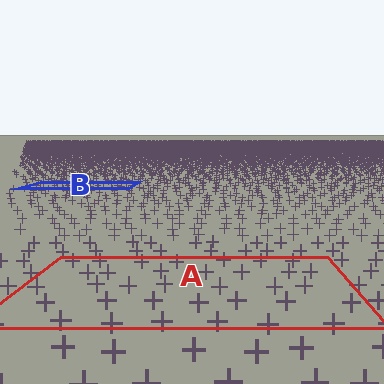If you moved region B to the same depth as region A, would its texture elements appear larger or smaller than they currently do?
They would appear larger. At a closer depth, the same texture elements are projected at a bigger on-screen size.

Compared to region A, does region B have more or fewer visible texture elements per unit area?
Region B has more texture elements per unit area — they are packed more densely because it is farther away.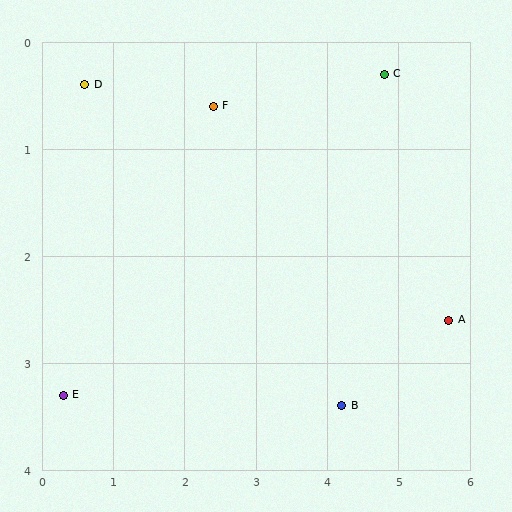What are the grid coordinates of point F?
Point F is at approximately (2.4, 0.6).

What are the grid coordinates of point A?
Point A is at approximately (5.7, 2.6).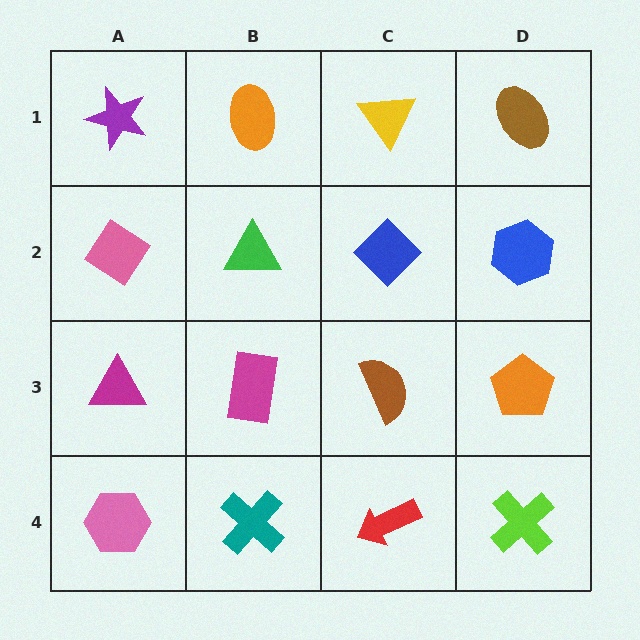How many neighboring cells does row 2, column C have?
4.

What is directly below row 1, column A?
A pink diamond.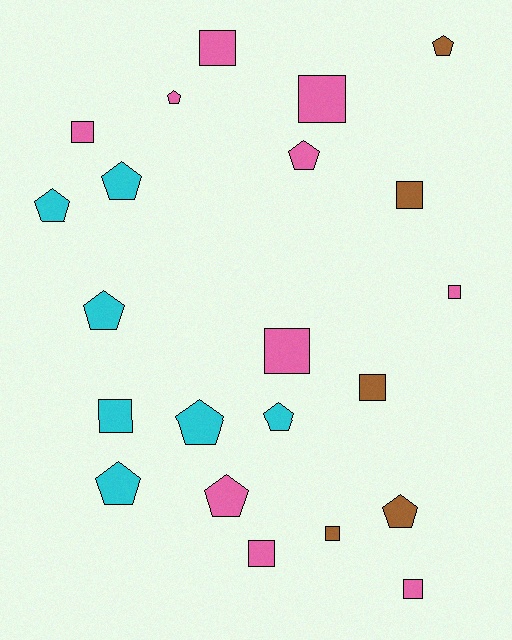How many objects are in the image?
There are 22 objects.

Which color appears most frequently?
Pink, with 10 objects.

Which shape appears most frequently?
Pentagon, with 11 objects.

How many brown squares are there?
There are 3 brown squares.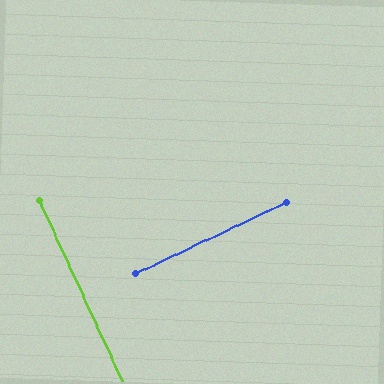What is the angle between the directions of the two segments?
Approximately 90 degrees.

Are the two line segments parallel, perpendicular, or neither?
Perpendicular — they meet at approximately 90°.